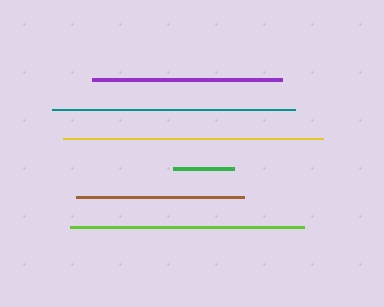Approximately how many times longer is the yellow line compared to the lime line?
The yellow line is approximately 1.1 times the length of the lime line.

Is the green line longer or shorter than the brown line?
The brown line is longer than the green line.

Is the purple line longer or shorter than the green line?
The purple line is longer than the green line.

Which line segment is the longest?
The yellow line is the longest at approximately 260 pixels.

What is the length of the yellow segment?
The yellow segment is approximately 260 pixels long.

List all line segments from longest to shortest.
From longest to shortest: yellow, teal, lime, purple, brown, green.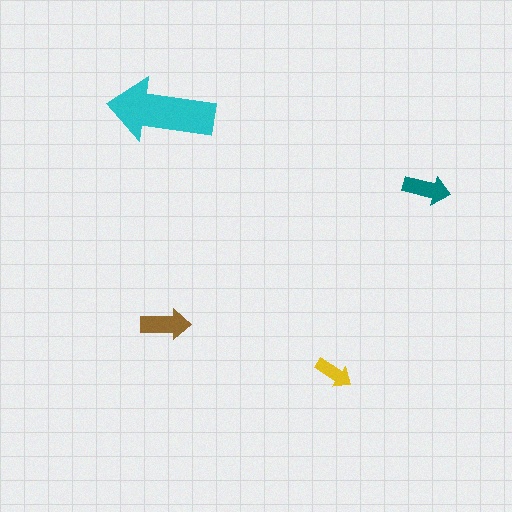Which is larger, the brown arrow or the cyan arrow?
The cyan one.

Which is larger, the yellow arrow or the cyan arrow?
The cyan one.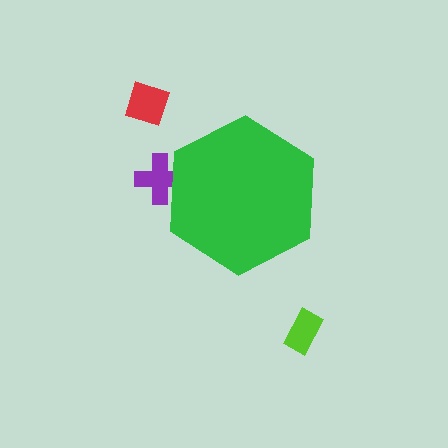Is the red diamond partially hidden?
No, the red diamond is fully visible.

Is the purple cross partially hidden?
Yes, the purple cross is partially hidden behind the green hexagon.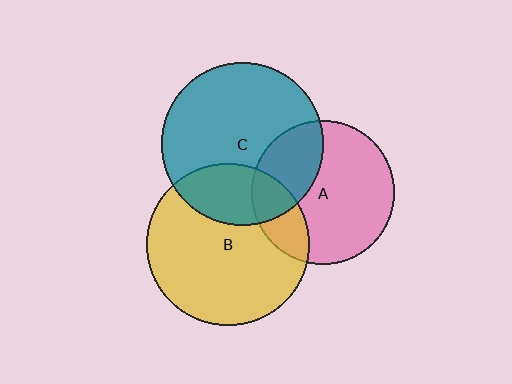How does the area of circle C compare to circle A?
Approximately 1.3 times.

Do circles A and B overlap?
Yes.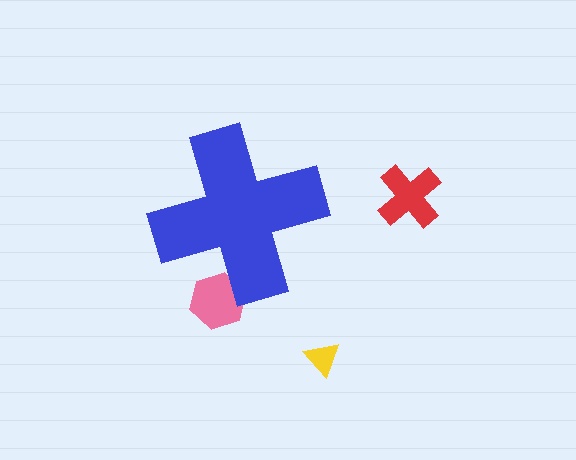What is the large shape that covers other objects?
A blue cross.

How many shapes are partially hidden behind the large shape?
1 shape is partially hidden.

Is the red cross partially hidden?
No, the red cross is fully visible.